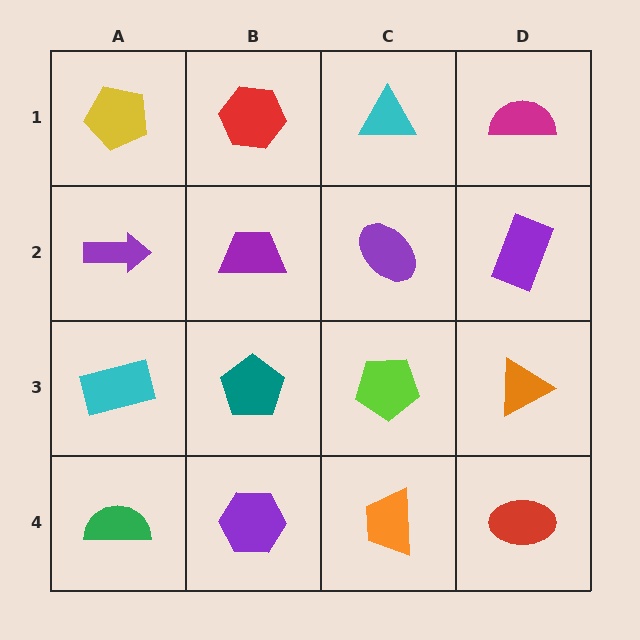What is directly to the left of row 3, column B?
A cyan rectangle.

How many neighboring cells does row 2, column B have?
4.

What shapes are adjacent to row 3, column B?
A purple trapezoid (row 2, column B), a purple hexagon (row 4, column B), a cyan rectangle (row 3, column A), a lime pentagon (row 3, column C).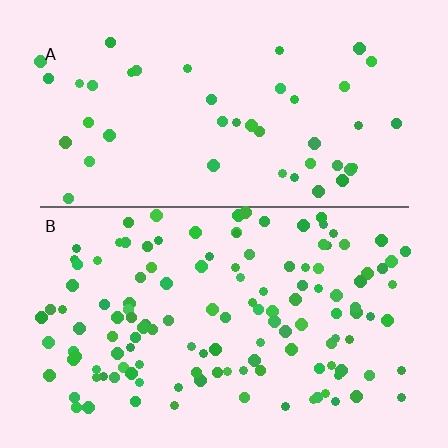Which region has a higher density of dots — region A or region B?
B (the bottom).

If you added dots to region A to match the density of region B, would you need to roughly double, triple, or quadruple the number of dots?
Approximately triple.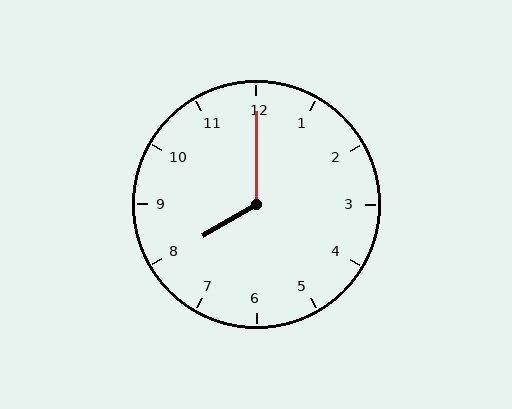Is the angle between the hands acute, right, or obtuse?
It is obtuse.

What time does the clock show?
8:00.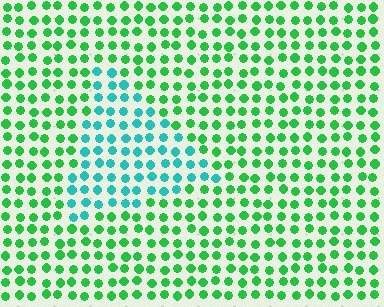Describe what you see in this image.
The image is filled with small green elements in a uniform arrangement. A triangle-shaped region is visible where the elements are tinted to a slightly different hue, forming a subtle color boundary.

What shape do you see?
I see a triangle.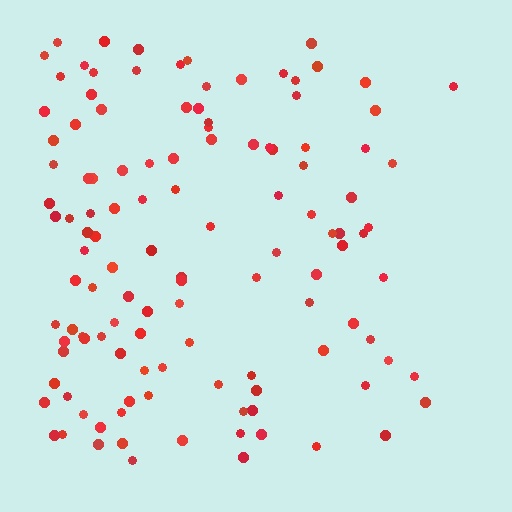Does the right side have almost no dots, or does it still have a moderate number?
Still a moderate number, just noticeably fewer than the left.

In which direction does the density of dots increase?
From right to left, with the left side densest.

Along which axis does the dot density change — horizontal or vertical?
Horizontal.